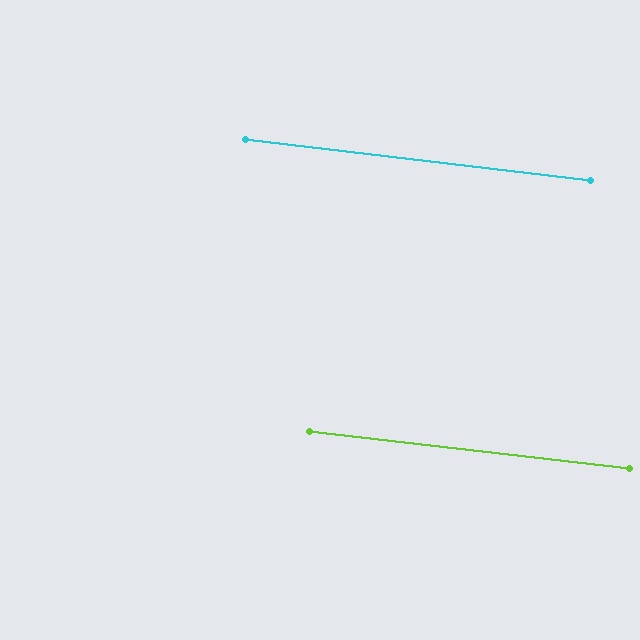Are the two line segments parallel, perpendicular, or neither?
Parallel — their directions differ by only 0.2°.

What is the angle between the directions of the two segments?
Approximately 0 degrees.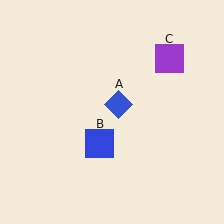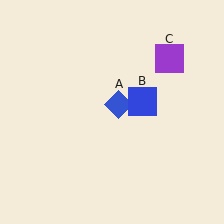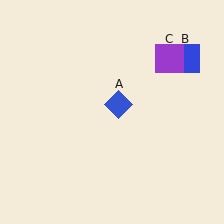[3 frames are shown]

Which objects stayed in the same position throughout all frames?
Blue diamond (object A) and purple square (object C) remained stationary.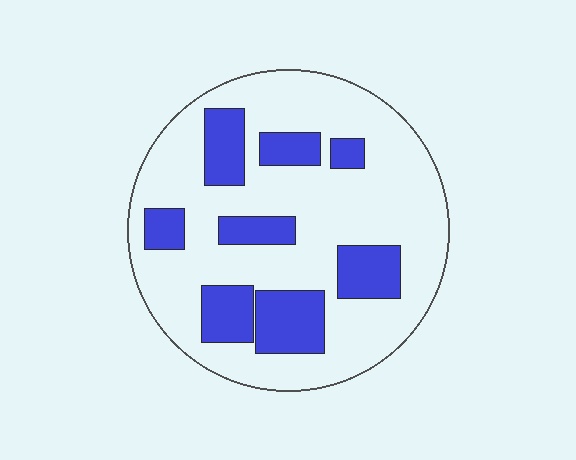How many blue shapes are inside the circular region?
8.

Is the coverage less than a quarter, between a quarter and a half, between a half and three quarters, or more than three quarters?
Between a quarter and a half.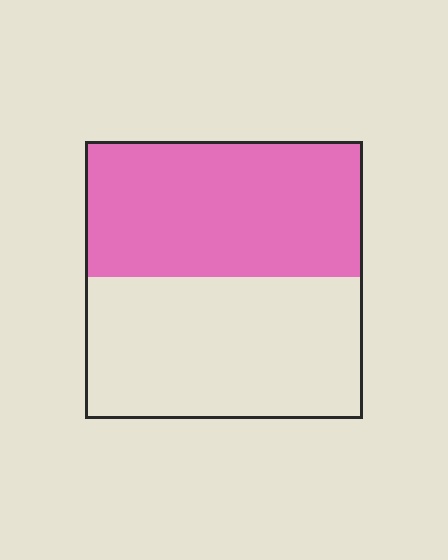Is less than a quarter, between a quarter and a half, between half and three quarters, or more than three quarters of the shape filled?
Between a quarter and a half.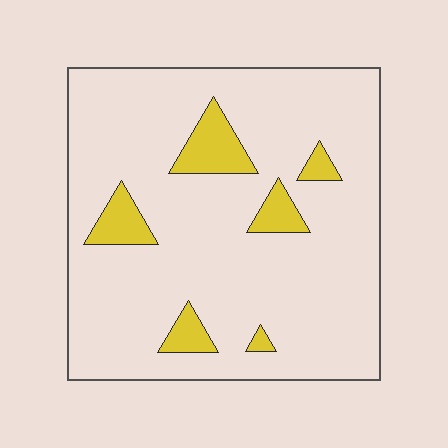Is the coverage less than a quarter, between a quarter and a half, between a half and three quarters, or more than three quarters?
Less than a quarter.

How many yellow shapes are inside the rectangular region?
6.